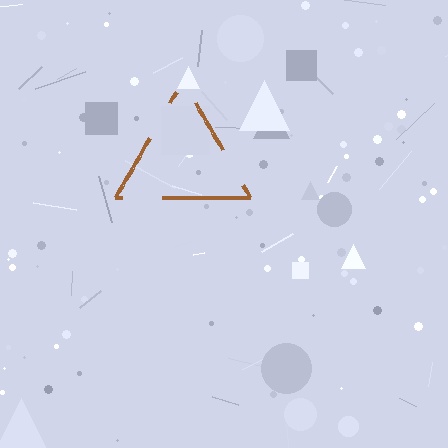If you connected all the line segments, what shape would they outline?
They would outline a triangle.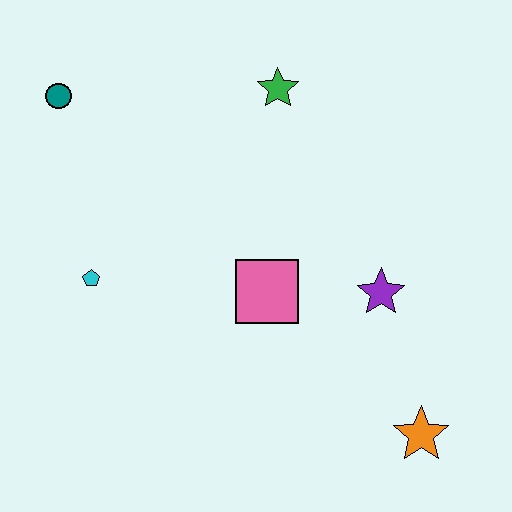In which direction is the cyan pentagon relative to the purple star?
The cyan pentagon is to the left of the purple star.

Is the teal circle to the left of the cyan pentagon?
Yes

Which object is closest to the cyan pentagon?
The pink square is closest to the cyan pentagon.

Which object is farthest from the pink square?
The teal circle is farthest from the pink square.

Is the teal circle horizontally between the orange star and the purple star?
No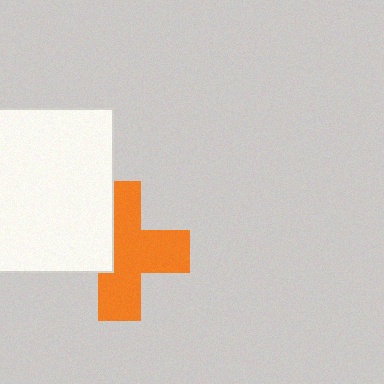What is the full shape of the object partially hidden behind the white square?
The partially hidden object is an orange cross.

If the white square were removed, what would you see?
You would see the complete orange cross.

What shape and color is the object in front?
The object in front is a white square.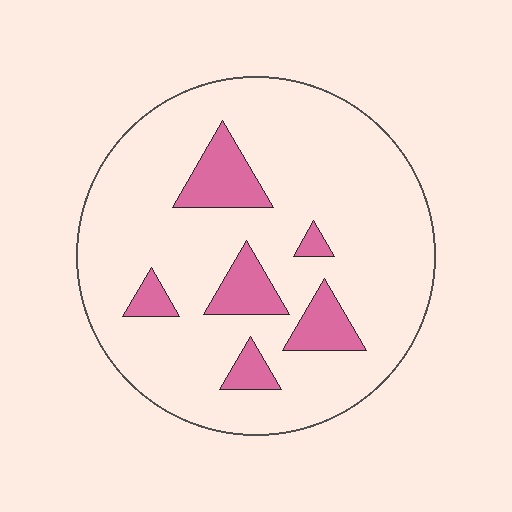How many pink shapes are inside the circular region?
6.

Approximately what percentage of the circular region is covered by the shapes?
Approximately 15%.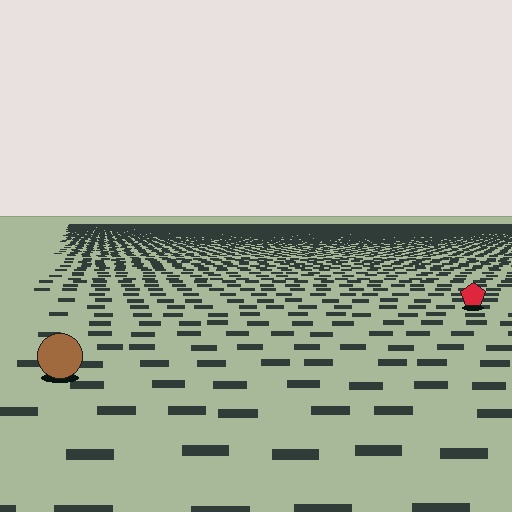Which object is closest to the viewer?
The brown circle is closest. The texture marks near it are larger and more spread out.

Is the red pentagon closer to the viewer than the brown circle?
No. The brown circle is closer — you can tell from the texture gradient: the ground texture is coarser near it.